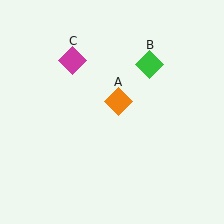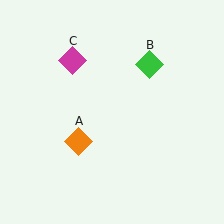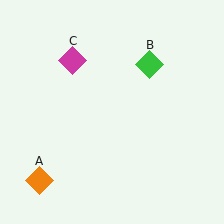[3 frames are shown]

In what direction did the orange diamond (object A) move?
The orange diamond (object A) moved down and to the left.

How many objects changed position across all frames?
1 object changed position: orange diamond (object A).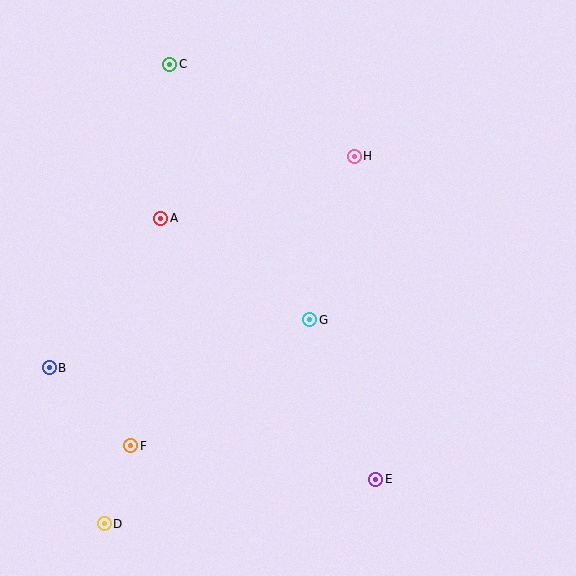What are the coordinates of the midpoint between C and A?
The midpoint between C and A is at (165, 141).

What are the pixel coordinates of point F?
Point F is at (131, 446).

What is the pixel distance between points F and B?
The distance between F and B is 113 pixels.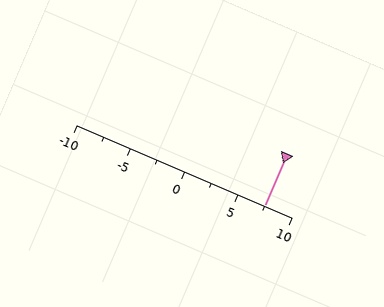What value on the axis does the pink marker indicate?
The marker indicates approximately 7.5.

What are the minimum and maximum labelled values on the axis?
The axis runs from -10 to 10.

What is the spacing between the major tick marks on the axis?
The major ticks are spaced 5 apart.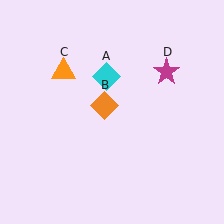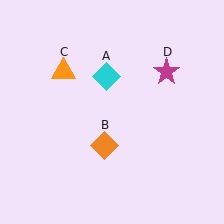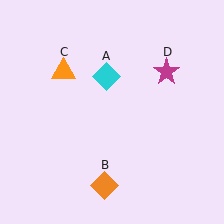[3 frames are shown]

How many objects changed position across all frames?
1 object changed position: orange diamond (object B).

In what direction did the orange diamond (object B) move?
The orange diamond (object B) moved down.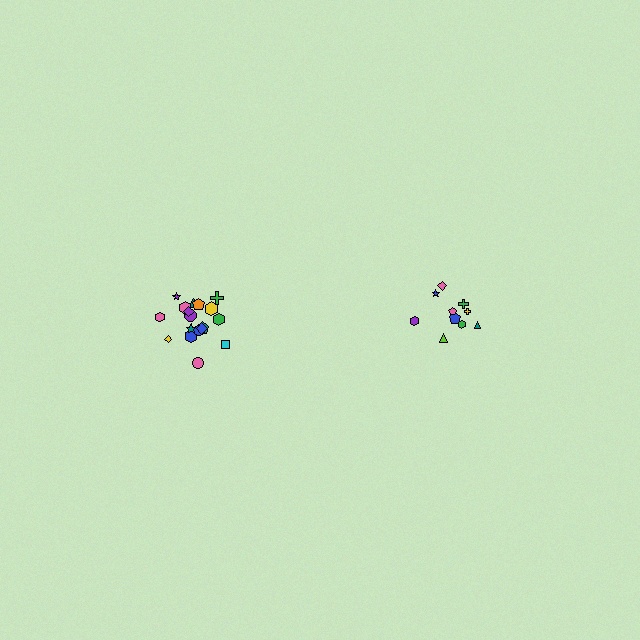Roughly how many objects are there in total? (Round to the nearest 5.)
Roughly 30 objects in total.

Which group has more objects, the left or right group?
The left group.